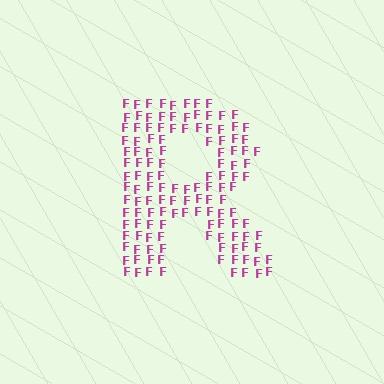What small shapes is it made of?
It is made of small letter F's.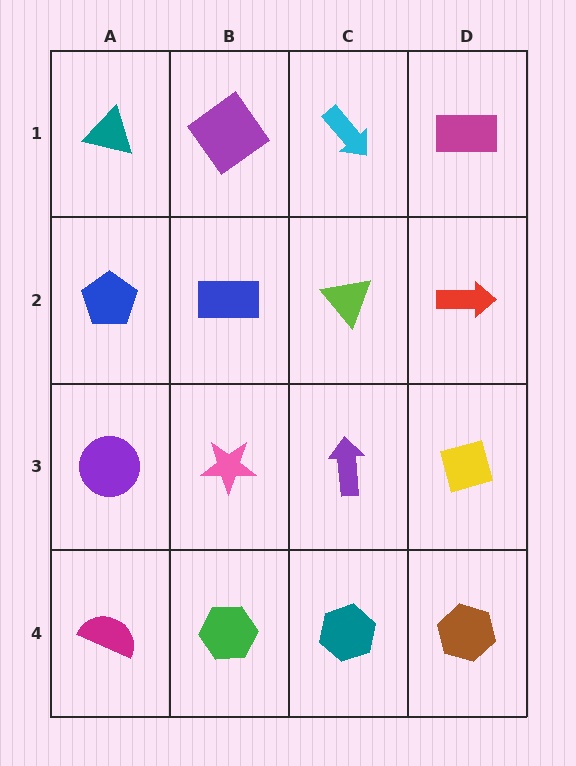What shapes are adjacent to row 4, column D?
A yellow diamond (row 3, column D), a teal hexagon (row 4, column C).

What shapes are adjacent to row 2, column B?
A purple diamond (row 1, column B), a pink star (row 3, column B), a blue pentagon (row 2, column A), a lime triangle (row 2, column C).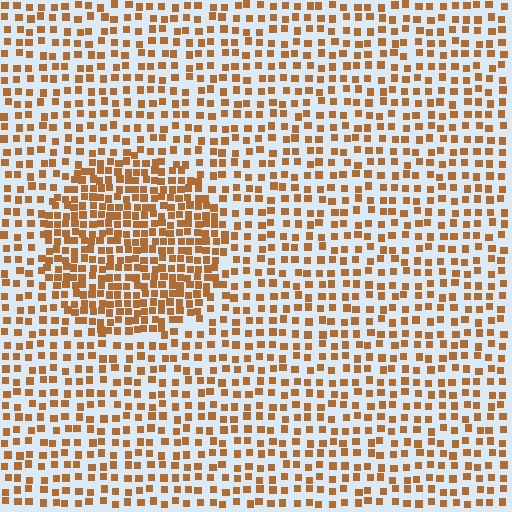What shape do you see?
I see a circle.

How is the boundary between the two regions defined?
The boundary is defined by a change in element density (approximately 1.9x ratio). All elements are the same color, size, and shape.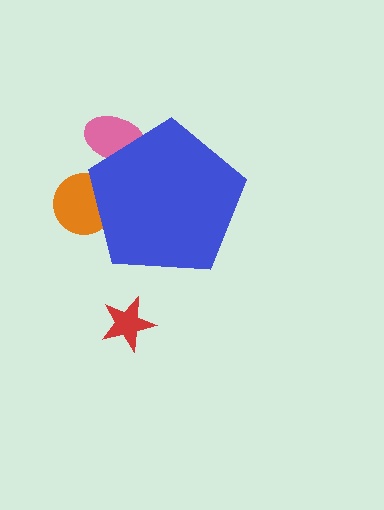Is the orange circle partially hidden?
Yes, the orange circle is partially hidden behind the blue pentagon.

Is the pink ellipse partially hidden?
Yes, the pink ellipse is partially hidden behind the blue pentagon.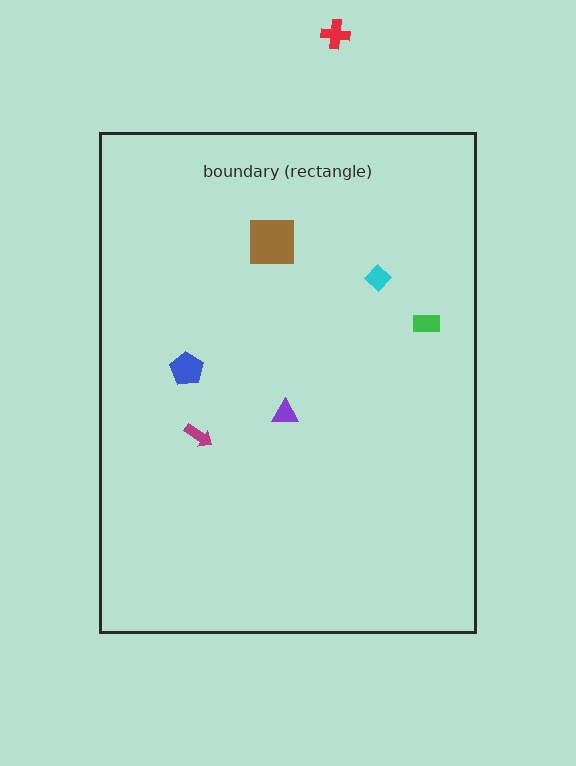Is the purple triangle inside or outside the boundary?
Inside.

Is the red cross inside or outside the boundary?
Outside.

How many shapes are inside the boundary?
6 inside, 1 outside.